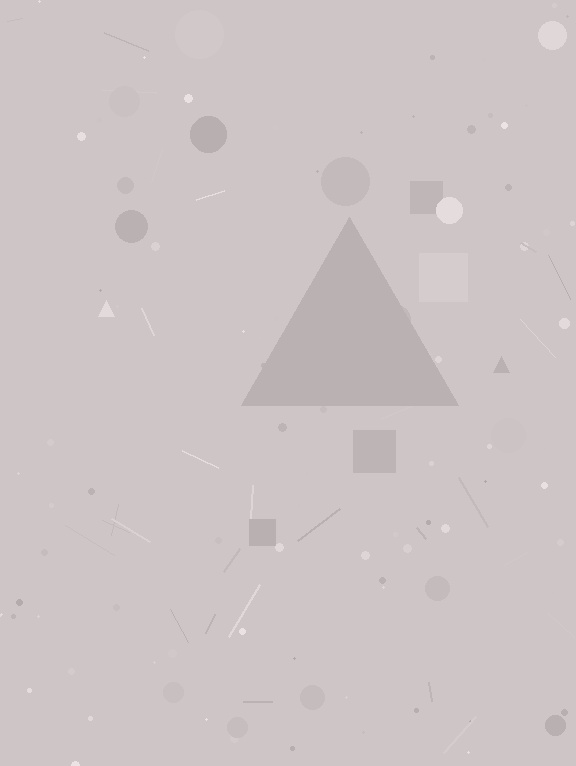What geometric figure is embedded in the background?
A triangle is embedded in the background.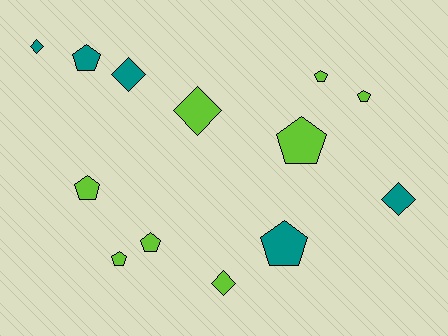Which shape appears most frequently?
Pentagon, with 8 objects.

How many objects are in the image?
There are 13 objects.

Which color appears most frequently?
Lime, with 8 objects.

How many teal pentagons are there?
There are 2 teal pentagons.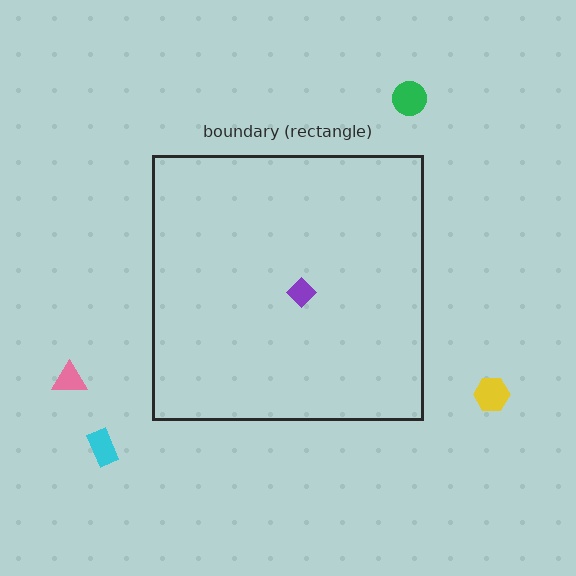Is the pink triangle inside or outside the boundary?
Outside.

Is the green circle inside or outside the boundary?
Outside.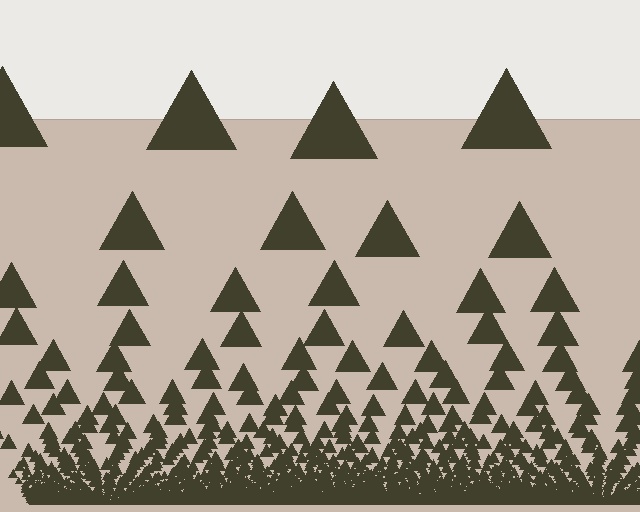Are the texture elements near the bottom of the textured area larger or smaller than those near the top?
Smaller. The gradient is inverted — elements near the bottom are smaller and denser.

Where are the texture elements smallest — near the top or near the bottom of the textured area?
Near the bottom.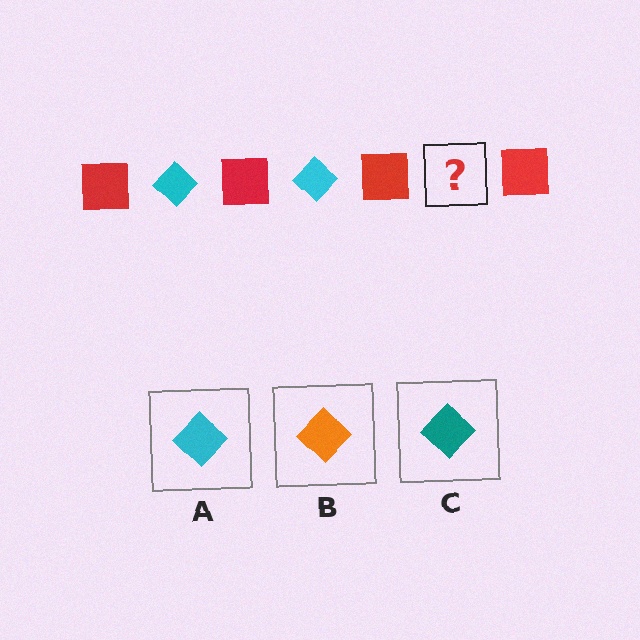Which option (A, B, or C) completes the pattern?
A.